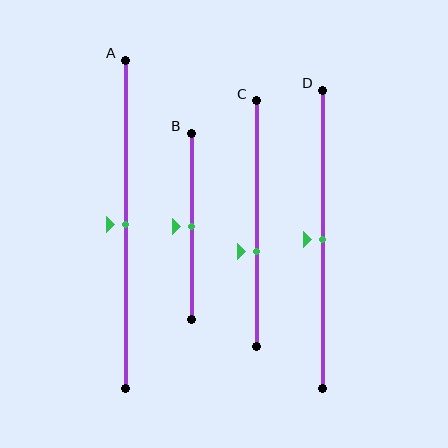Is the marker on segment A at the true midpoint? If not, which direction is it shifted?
Yes, the marker on segment A is at the true midpoint.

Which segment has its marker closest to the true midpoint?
Segment A has its marker closest to the true midpoint.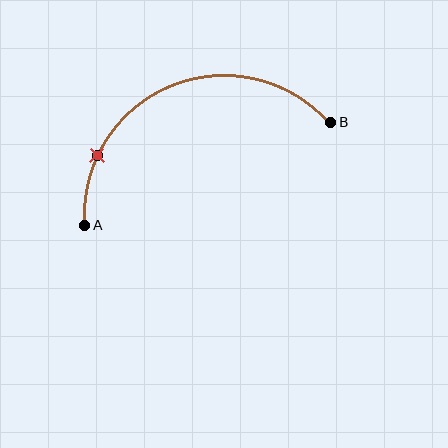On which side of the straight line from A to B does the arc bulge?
The arc bulges above the straight line connecting A and B.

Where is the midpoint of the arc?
The arc midpoint is the point on the curve farthest from the straight line joining A and B. It sits above that line.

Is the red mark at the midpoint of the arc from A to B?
No. The red mark lies on the arc but is closer to endpoint A. The arc midpoint would be at the point on the curve equidistant along the arc from both A and B.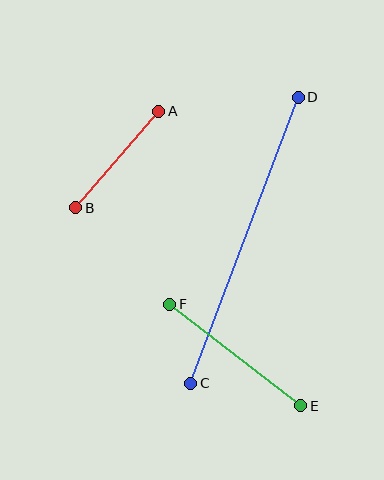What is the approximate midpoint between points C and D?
The midpoint is at approximately (245, 240) pixels.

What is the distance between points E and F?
The distance is approximately 166 pixels.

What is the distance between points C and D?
The distance is approximately 305 pixels.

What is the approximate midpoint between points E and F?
The midpoint is at approximately (235, 355) pixels.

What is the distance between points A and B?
The distance is approximately 128 pixels.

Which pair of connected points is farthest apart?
Points C and D are farthest apart.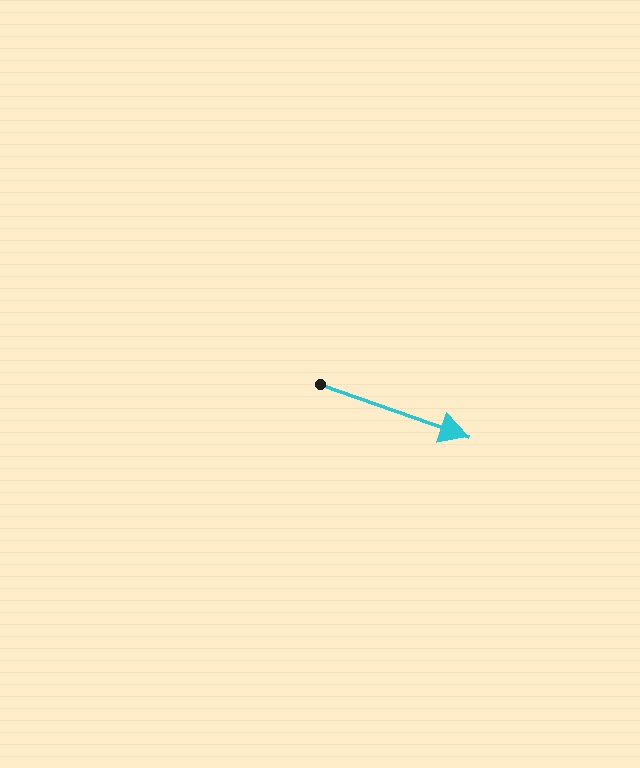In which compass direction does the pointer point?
East.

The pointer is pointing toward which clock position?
Roughly 4 o'clock.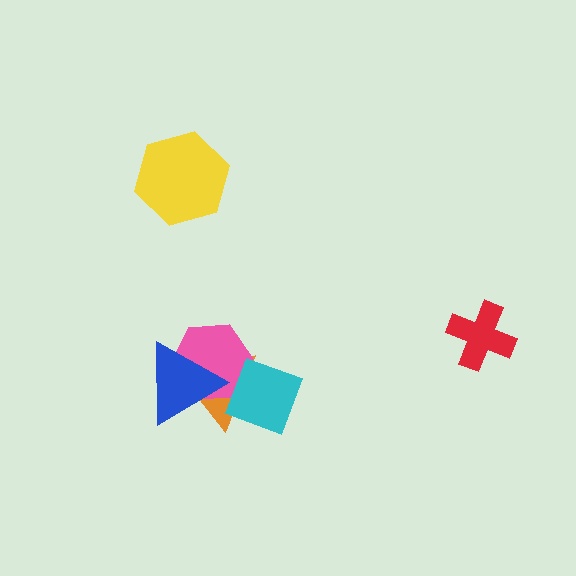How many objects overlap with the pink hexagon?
3 objects overlap with the pink hexagon.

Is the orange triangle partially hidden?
Yes, it is partially covered by another shape.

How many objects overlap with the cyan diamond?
2 objects overlap with the cyan diamond.